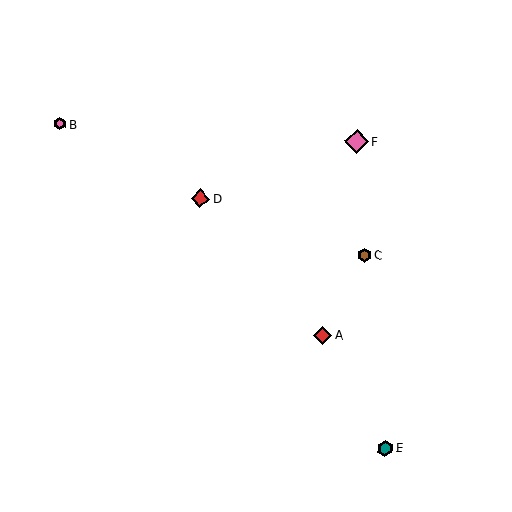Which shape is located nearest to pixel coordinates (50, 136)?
The pink hexagon (labeled B) at (60, 124) is nearest to that location.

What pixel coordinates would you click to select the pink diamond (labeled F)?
Click at (357, 142) to select the pink diamond F.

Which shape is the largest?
The pink diamond (labeled F) is the largest.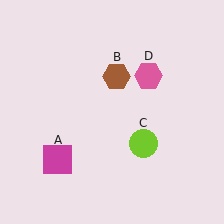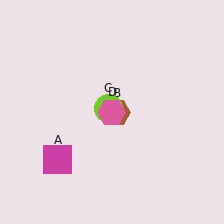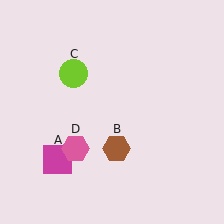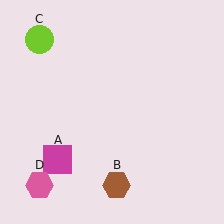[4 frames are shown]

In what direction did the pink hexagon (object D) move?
The pink hexagon (object D) moved down and to the left.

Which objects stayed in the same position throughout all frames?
Magenta square (object A) remained stationary.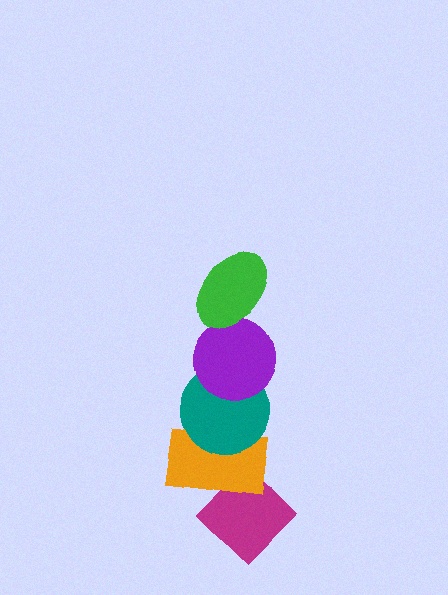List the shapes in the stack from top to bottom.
From top to bottom: the green ellipse, the purple circle, the teal circle, the orange rectangle, the magenta diamond.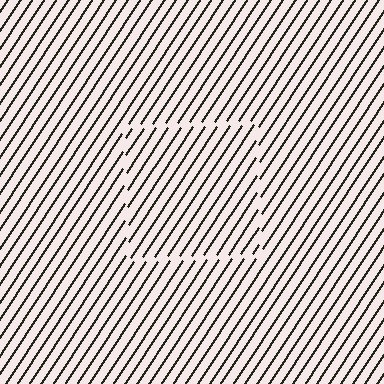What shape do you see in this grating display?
An illusory square. The interior of the shape contains the same grating, shifted by half a period — the contour is defined by the phase discontinuity where line-ends from the inner and outer gratings abut.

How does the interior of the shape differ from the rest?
The interior of the shape contains the same grating, shifted by half a period — the contour is defined by the phase discontinuity where line-ends from the inner and outer gratings abut.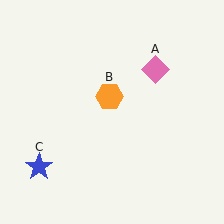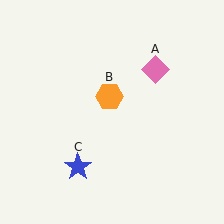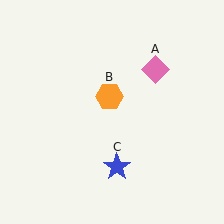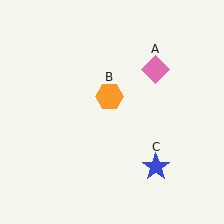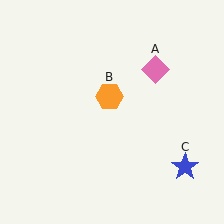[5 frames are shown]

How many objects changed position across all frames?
1 object changed position: blue star (object C).